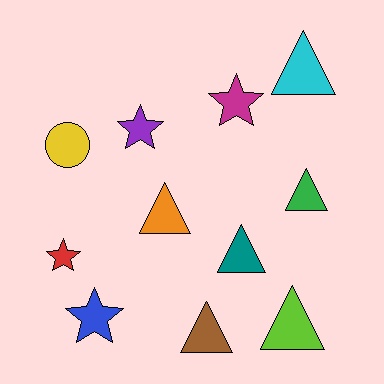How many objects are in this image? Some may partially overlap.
There are 11 objects.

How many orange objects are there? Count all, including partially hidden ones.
There is 1 orange object.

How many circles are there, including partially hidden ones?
There is 1 circle.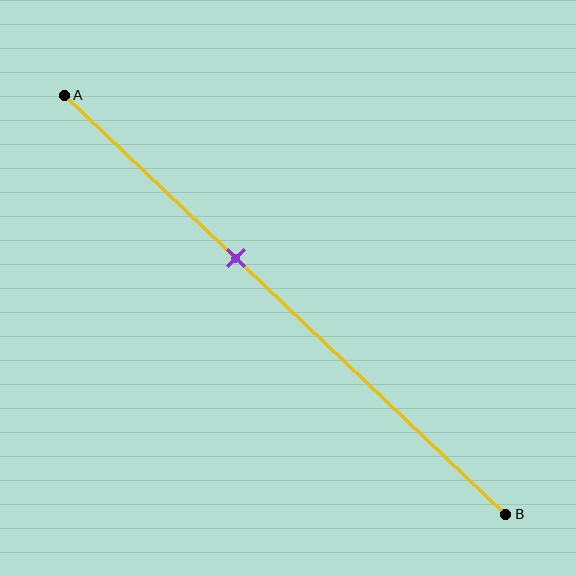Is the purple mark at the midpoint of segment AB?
No, the mark is at about 40% from A, not at the 50% midpoint.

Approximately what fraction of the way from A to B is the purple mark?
The purple mark is approximately 40% of the way from A to B.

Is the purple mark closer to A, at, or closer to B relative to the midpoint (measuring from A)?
The purple mark is closer to point A than the midpoint of segment AB.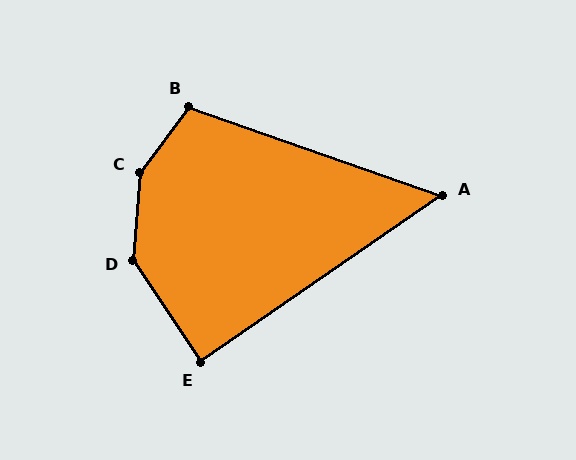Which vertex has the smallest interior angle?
A, at approximately 54 degrees.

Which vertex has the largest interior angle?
C, at approximately 149 degrees.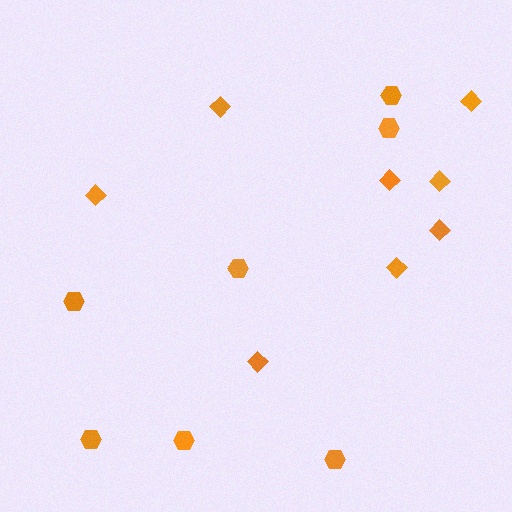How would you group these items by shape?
There are 2 groups: one group of diamonds (8) and one group of hexagons (7).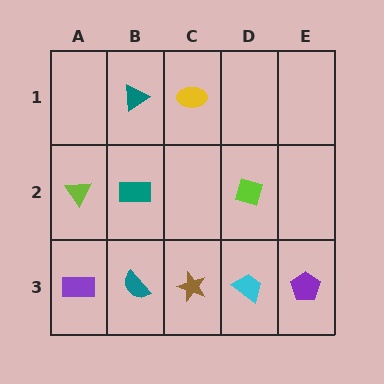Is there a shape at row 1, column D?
No, that cell is empty.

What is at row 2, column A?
A lime triangle.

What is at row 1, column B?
A teal triangle.